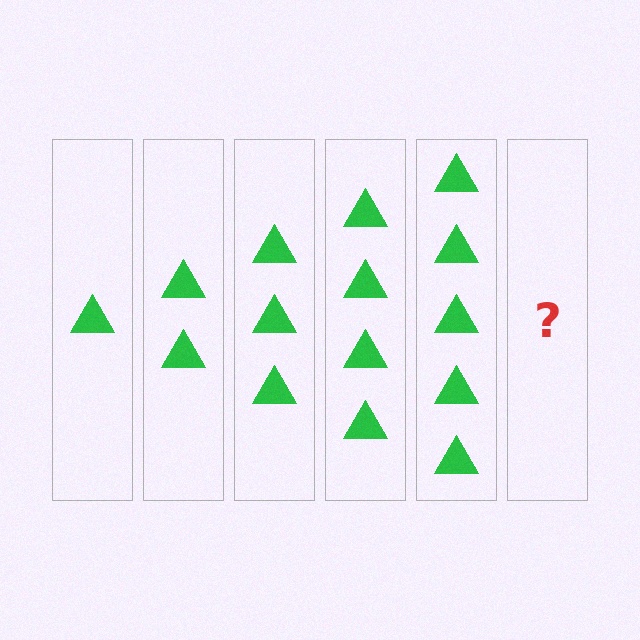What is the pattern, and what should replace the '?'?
The pattern is that each step adds one more triangle. The '?' should be 6 triangles.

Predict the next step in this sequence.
The next step is 6 triangles.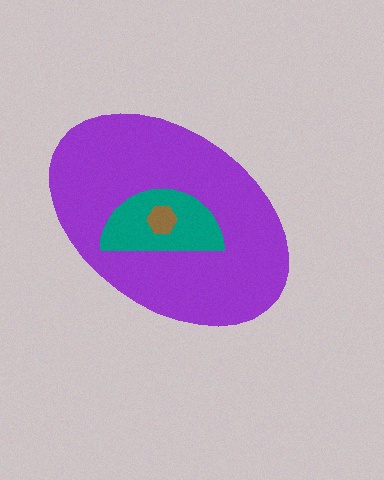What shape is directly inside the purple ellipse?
The teal semicircle.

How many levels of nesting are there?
3.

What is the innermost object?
The brown hexagon.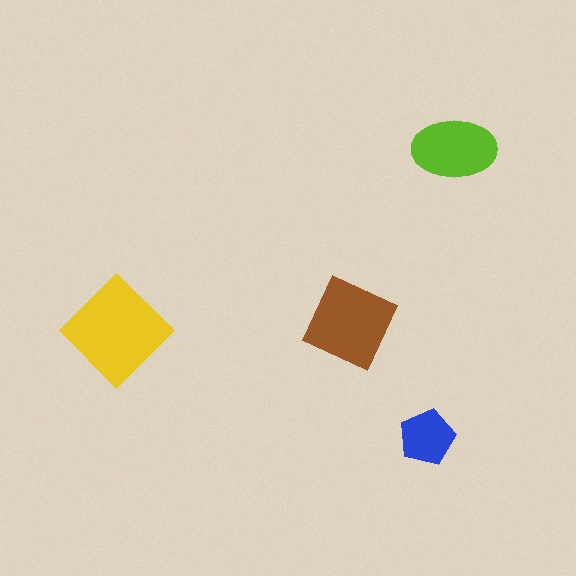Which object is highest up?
The lime ellipse is topmost.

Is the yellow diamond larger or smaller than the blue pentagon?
Larger.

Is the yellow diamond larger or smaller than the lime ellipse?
Larger.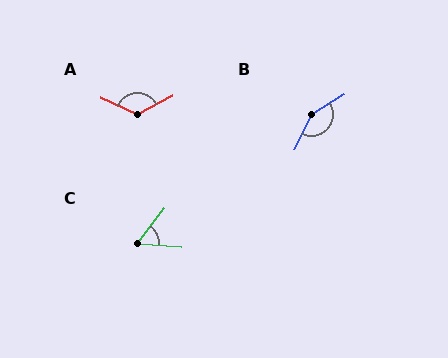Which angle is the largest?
B, at approximately 149 degrees.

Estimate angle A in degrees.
Approximately 127 degrees.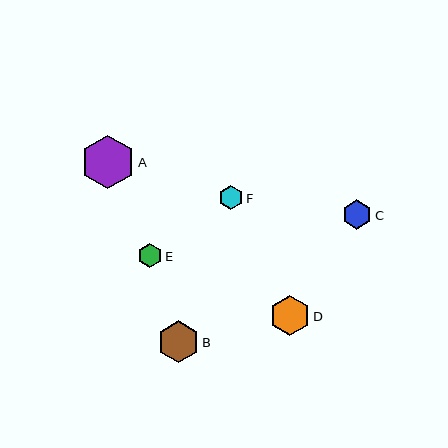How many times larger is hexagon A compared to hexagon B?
Hexagon A is approximately 1.3 times the size of hexagon B.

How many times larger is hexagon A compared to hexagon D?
Hexagon A is approximately 1.3 times the size of hexagon D.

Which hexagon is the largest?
Hexagon A is the largest with a size of approximately 54 pixels.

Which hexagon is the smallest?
Hexagon F is the smallest with a size of approximately 24 pixels.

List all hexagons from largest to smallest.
From largest to smallest: A, B, D, C, E, F.